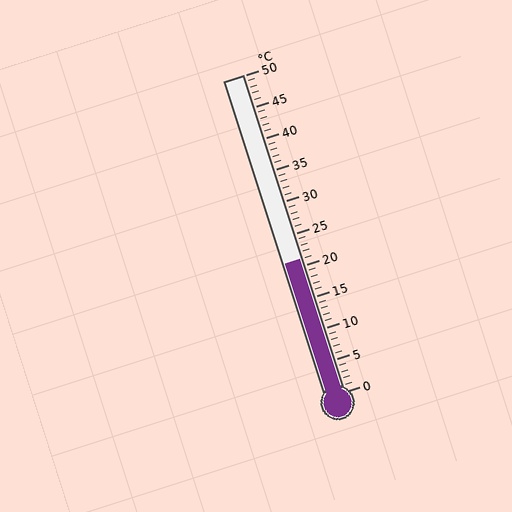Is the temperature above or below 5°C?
The temperature is above 5°C.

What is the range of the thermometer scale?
The thermometer scale ranges from 0°C to 50°C.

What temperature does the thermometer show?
The thermometer shows approximately 21°C.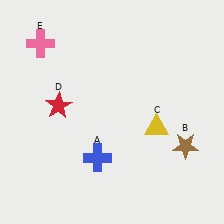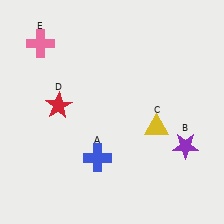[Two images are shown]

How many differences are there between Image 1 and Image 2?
There is 1 difference between the two images.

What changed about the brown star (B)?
In Image 1, B is brown. In Image 2, it changed to purple.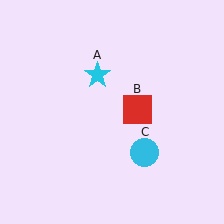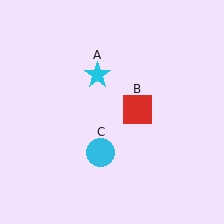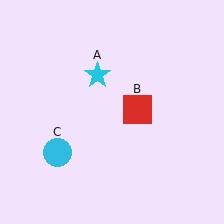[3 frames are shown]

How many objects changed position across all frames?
1 object changed position: cyan circle (object C).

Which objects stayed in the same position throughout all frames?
Cyan star (object A) and red square (object B) remained stationary.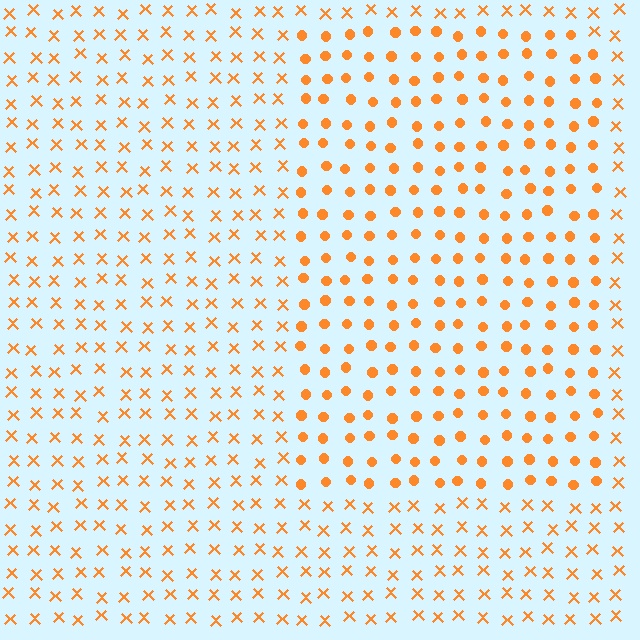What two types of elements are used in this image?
The image uses circles inside the rectangle region and X marks outside it.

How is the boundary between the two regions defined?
The boundary is defined by a change in element shape: circles inside vs. X marks outside. All elements share the same color and spacing.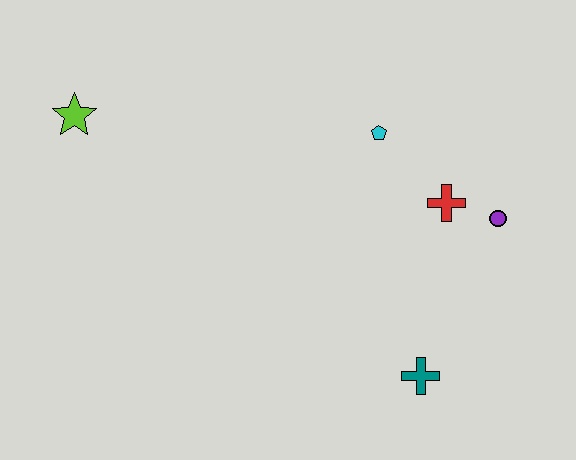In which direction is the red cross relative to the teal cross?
The red cross is above the teal cross.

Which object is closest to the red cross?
The purple circle is closest to the red cross.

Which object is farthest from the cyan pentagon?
The lime star is farthest from the cyan pentagon.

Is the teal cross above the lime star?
No